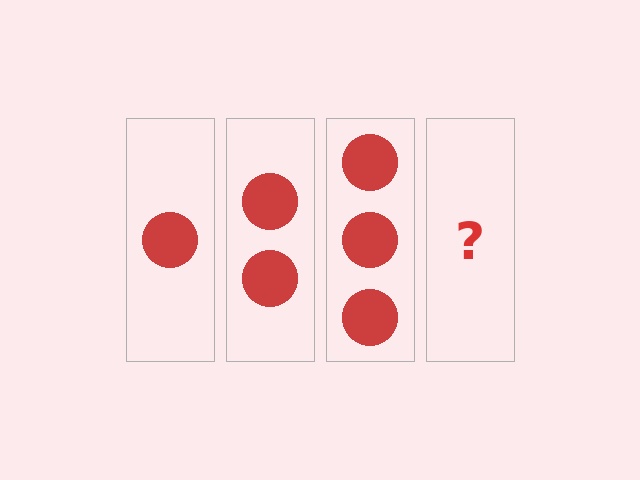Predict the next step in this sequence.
The next step is 4 circles.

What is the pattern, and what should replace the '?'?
The pattern is that each step adds one more circle. The '?' should be 4 circles.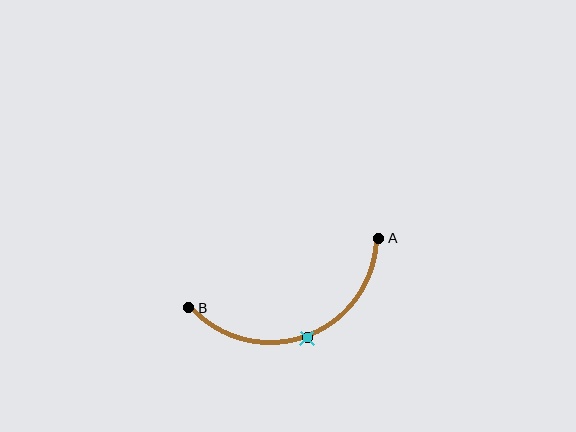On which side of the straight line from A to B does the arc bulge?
The arc bulges below the straight line connecting A and B.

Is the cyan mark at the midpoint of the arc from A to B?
Yes. The cyan mark lies on the arc at equal arc-length from both A and B — it is the arc midpoint.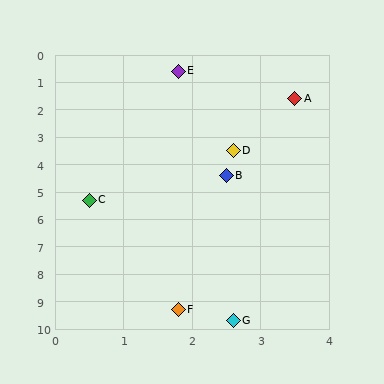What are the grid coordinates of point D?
Point D is at approximately (2.6, 3.5).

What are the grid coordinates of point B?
Point B is at approximately (2.5, 4.4).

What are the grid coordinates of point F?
Point F is at approximately (1.8, 9.3).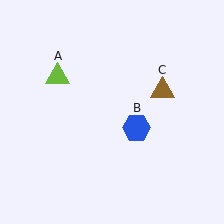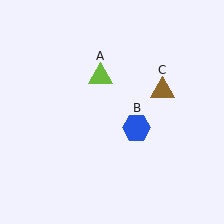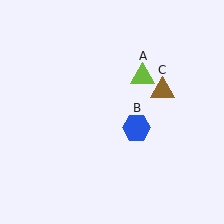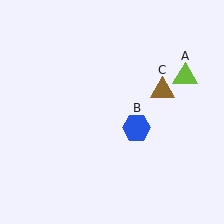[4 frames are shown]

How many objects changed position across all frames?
1 object changed position: lime triangle (object A).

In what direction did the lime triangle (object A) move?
The lime triangle (object A) moved right.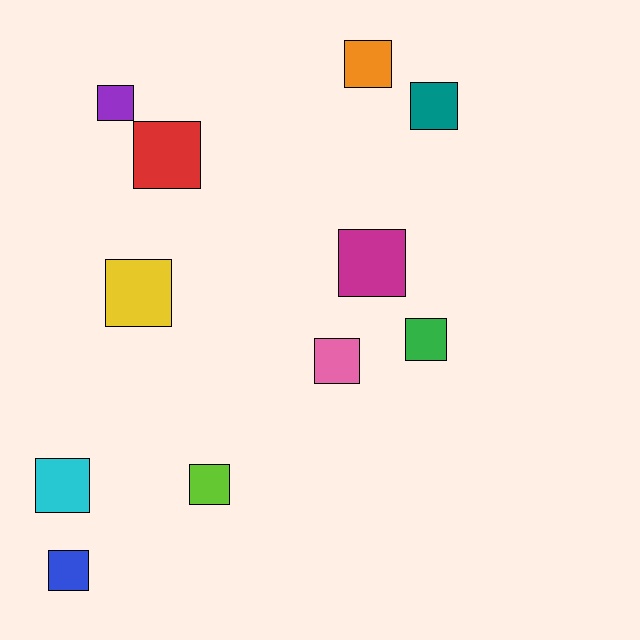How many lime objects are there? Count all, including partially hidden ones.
There is 1 lime object.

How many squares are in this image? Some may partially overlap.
There are 11 squares.